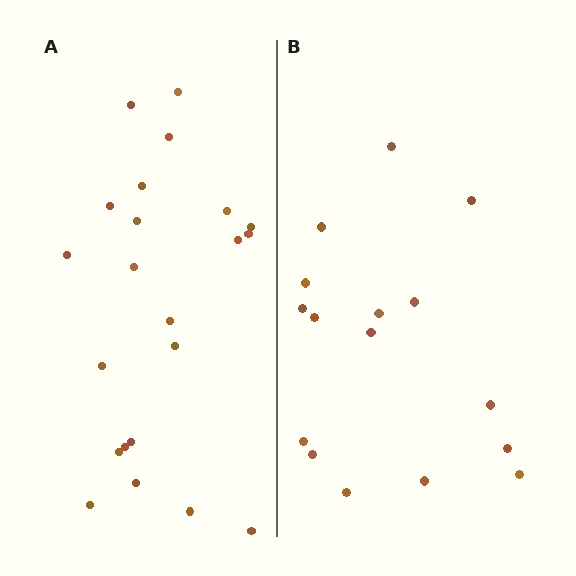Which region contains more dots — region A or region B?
Region A (the left region) has more dots.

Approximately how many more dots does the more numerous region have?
Region A has about 6 more dots than region B.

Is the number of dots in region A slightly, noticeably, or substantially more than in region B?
Region A has noticeably more, but not dramatically so. The ratio is roughly 1.4 to 1.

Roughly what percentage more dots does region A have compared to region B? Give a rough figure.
About 40% more.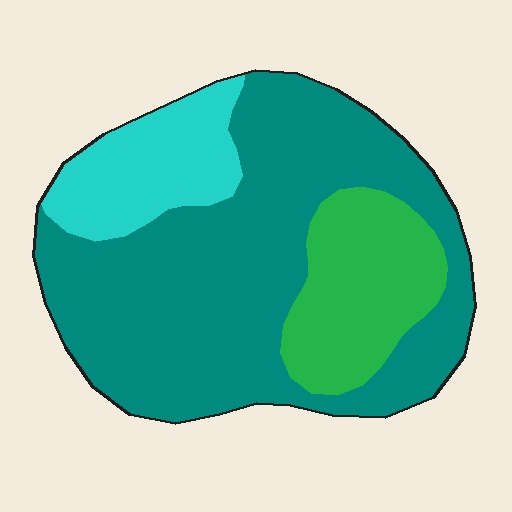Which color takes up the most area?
Teal, at roughly 65%.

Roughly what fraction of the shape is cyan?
Cyan takes up about one sixth (1/6) of the shape.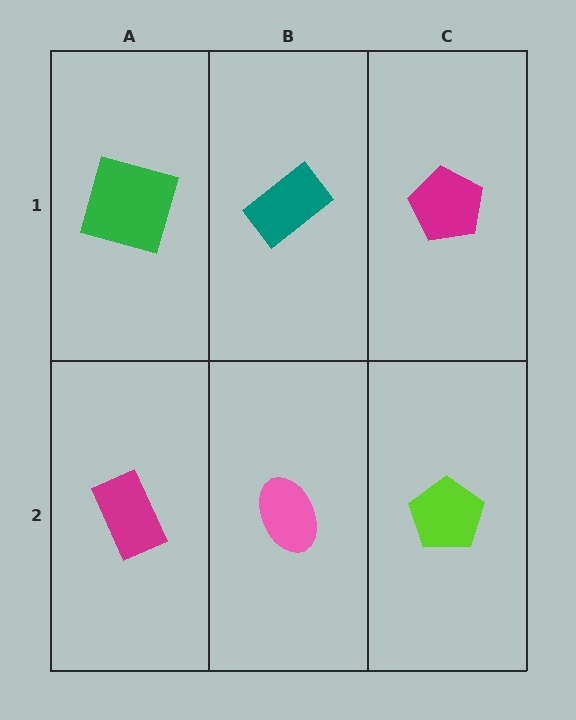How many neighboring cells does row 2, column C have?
2.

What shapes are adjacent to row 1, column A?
A magenta rectangle (row 2, column A), a teal rectangle (row 1, column B).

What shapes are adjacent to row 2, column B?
A teal rectangle (row 1, column B), a magenta rectangle (row 2, column A), a lime pentagon (row 2, column C).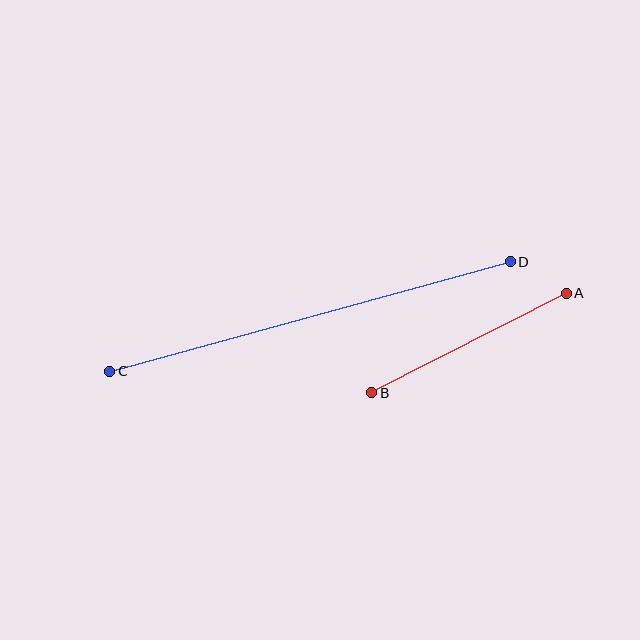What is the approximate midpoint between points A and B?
The midpoint is at approximately (469, 343) pixels.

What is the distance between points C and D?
The distance is approximately 416 pixels.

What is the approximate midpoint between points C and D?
The midpoint is at approximately (310, 317) pixels.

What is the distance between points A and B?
The distance is approximately 219 pixels.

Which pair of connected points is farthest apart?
Points C and D are farthest apart.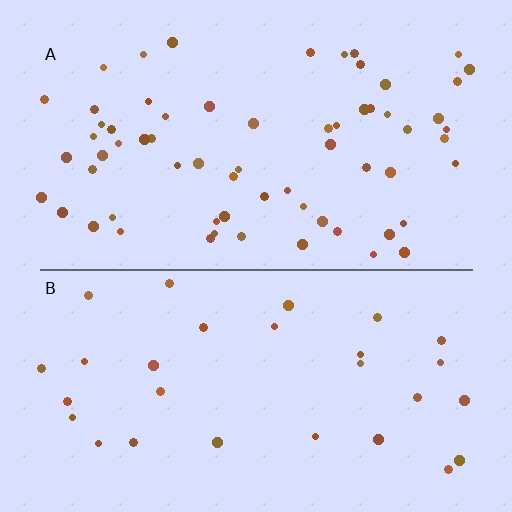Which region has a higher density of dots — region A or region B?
A (the top).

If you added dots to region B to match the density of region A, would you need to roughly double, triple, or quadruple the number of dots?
Approximately double.